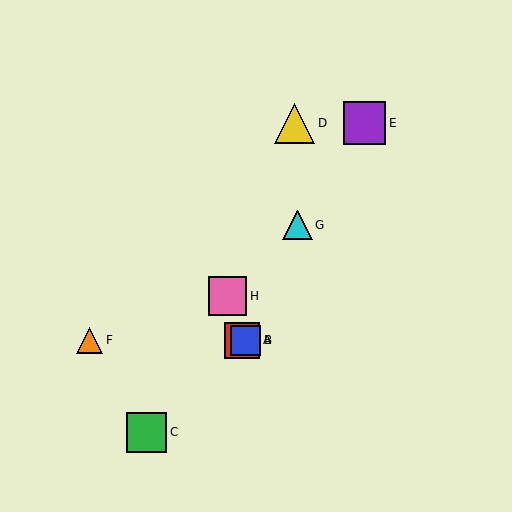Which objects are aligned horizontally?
Objects A, B, F are aligned horizontally.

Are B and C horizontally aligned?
No, B is at y≈340 and C is at y≈432.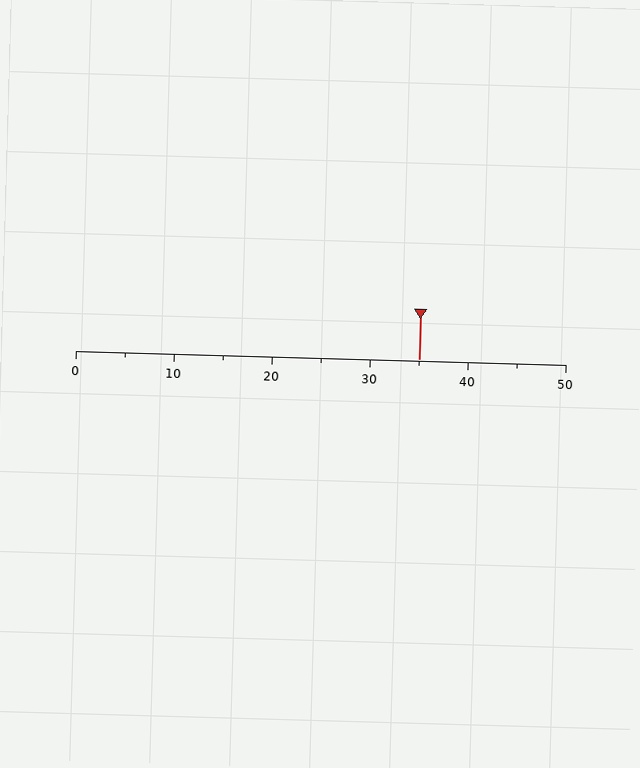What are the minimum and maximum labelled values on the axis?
The axis runs from 0 to 50.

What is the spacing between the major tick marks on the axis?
The major ticks are spaced 10 apart.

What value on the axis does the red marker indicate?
The marker indicates approximately 35.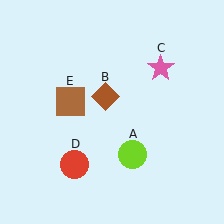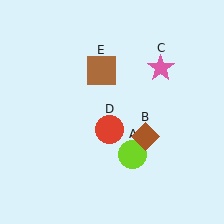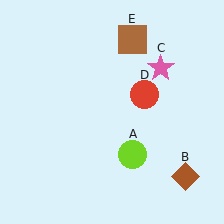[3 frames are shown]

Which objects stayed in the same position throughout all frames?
Lime circle (object A) and pink star (object C) remained stationary.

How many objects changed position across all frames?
3 objects changed position: brown diamond (object B), red circle (object D), brown square (object E).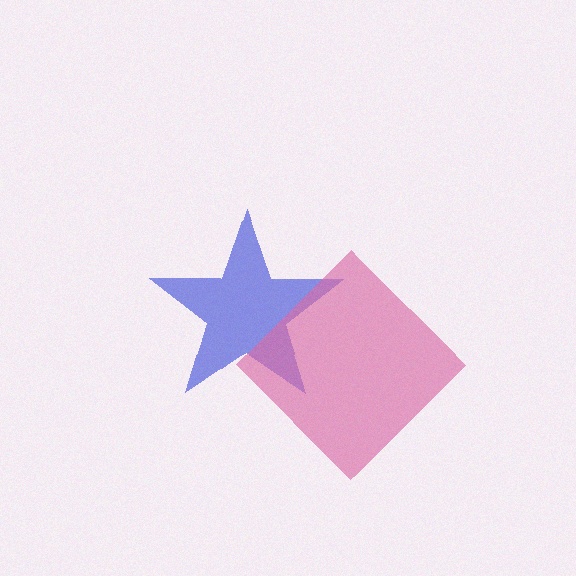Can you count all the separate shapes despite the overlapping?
Yes, there are 2 separate shapes.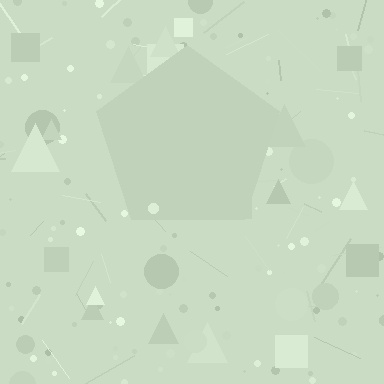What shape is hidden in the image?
A pentagon is hidden in the image.